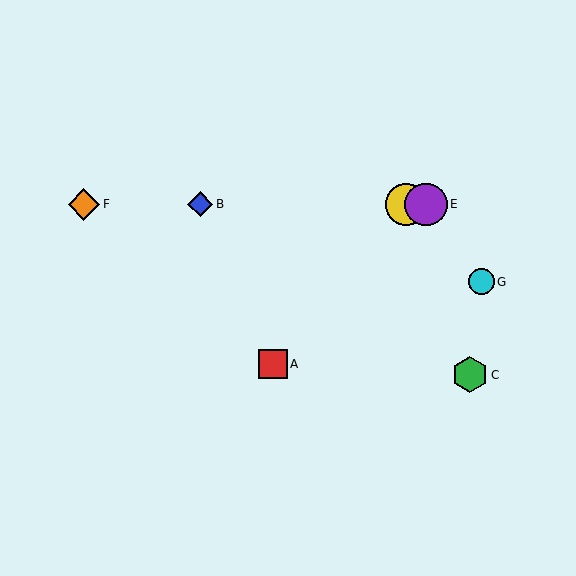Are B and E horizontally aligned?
Yes, both are at y≈204.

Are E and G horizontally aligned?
No, E is at y≈204 and G is at y≈282.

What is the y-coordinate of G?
Object G is at y≈282.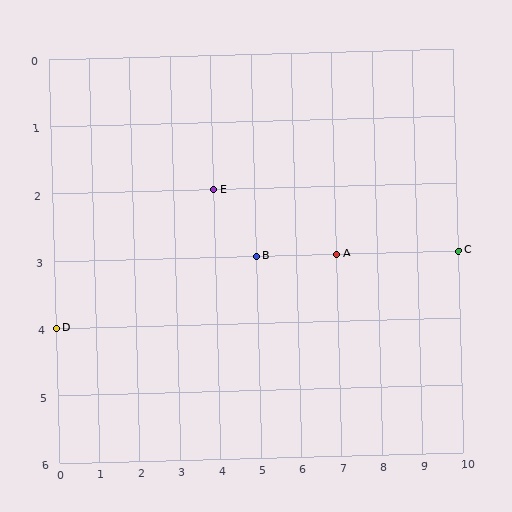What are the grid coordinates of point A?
Point A is at grid coordinates (7, 3).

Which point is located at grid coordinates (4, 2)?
Point E is at (4, 2).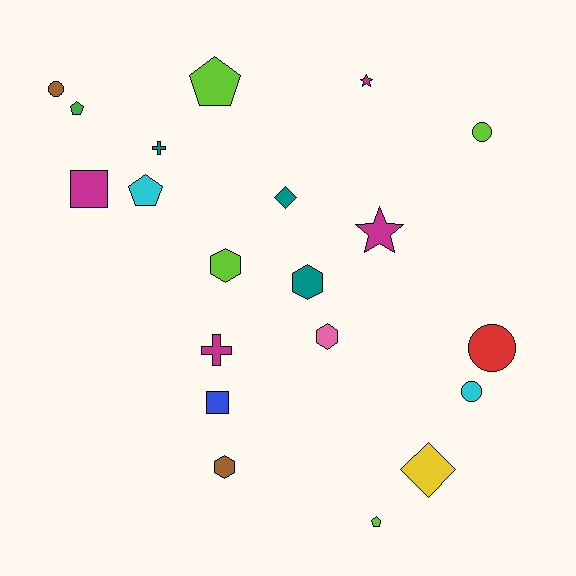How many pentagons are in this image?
There are 4 pentagons.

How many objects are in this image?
There are 20 objects.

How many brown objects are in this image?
There are 2 brown objects.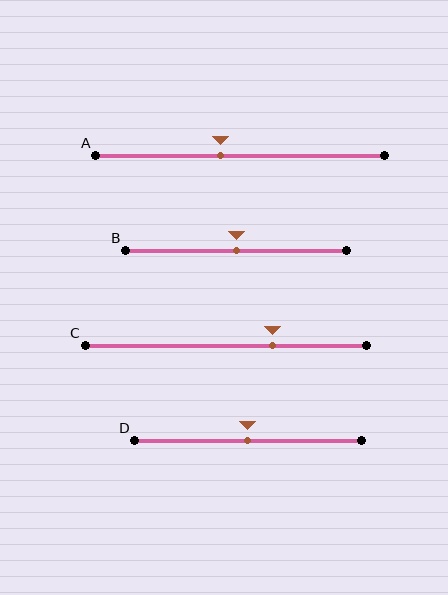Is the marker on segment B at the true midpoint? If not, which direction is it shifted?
Yes, the marker on segment B is at the true midpoint.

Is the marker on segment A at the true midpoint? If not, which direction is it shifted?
No, the marker on segment A is shifted to the left by about 7% of the segment length.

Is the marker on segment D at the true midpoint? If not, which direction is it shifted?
Yes, the marker on segment D is at the true midpoint.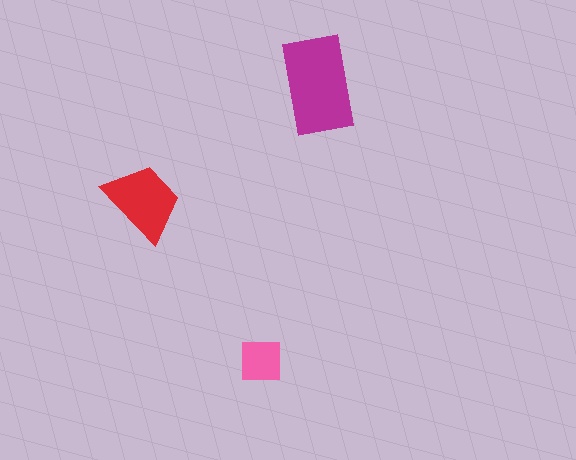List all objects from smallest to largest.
The pink square, the red trapezoid, the magenta rectangle.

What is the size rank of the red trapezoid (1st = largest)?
2nd.